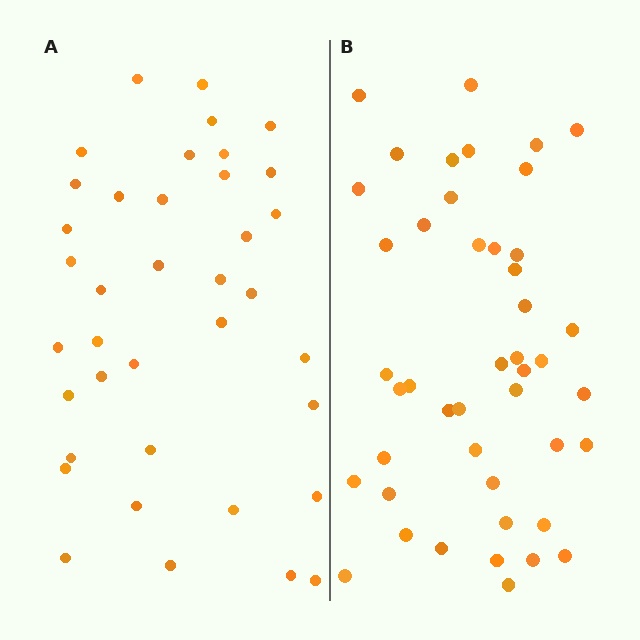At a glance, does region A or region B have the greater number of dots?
Region B (the right region) has more dots.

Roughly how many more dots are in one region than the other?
Region B has roughly 8 or so more dots than region A.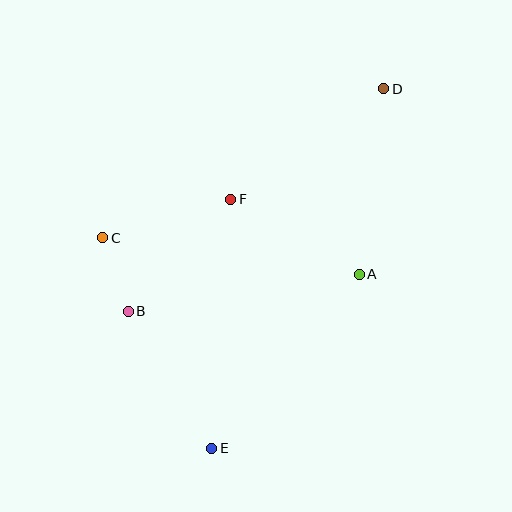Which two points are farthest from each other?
Points D and E are farthest from each other.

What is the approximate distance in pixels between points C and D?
The distance between C and D is approximately 318 pixels.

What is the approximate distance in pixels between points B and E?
The distance between B and E is approximately 161 pixels.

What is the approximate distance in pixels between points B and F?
The distance between B and F is approximately 152 pixels.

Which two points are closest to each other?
Points B and C are closest to each other.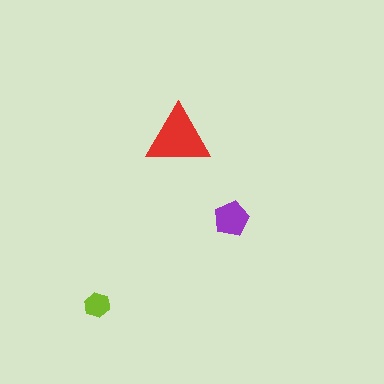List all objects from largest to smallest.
The red triangle, the purple pentagon, the lime hexagon.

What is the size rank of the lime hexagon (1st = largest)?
3rd.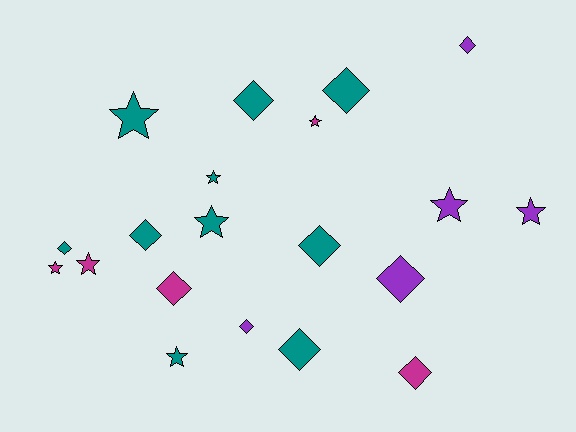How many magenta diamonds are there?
There are 2 magenta diamonds.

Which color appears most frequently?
Teal, with 10 objects.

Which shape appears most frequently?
Diamond, with 11 objects.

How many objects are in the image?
There are 20 objects.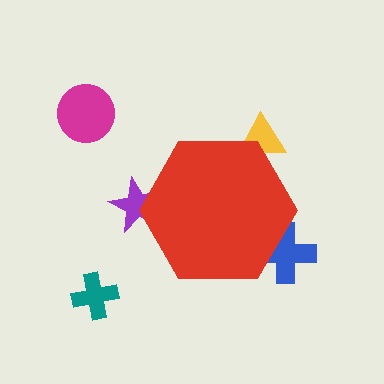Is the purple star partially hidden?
Yes, the purple star is partially hidden behind the red hexagon.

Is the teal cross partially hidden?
No, the teal cross is fully visible.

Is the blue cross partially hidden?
Yes, the blue cross is partially hidden behind the red hexagon.